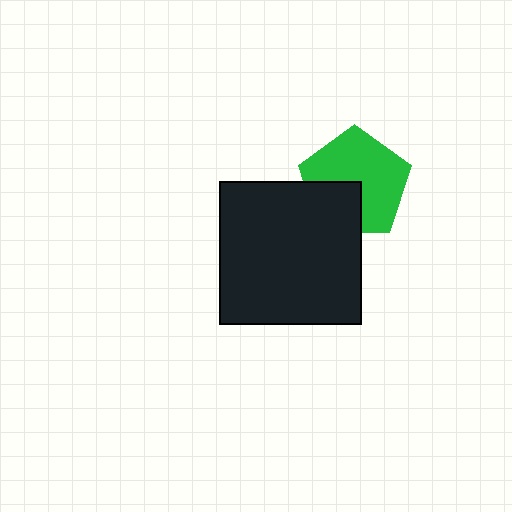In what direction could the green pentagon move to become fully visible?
The green pentagon could move toward the upper-right. That would shift it out from behind the black square entirely.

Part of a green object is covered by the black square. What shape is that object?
It is a pentagon.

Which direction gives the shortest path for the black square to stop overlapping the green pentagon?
Moving toward the lower-left gives the shortest separation.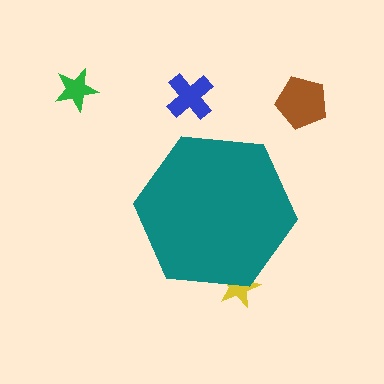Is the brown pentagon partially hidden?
No, the brown pentagon is fully visible.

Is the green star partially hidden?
No, the green star is fully visible.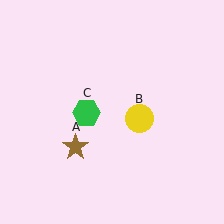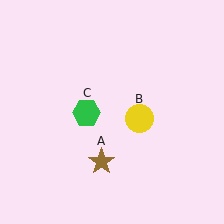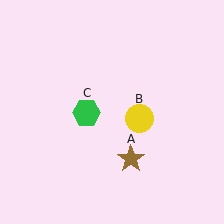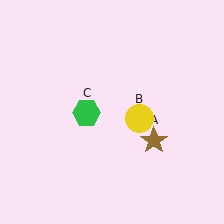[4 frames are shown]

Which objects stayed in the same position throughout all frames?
Yellow circle (object B) and green hexagon (object C) remained stationary.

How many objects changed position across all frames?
1 object changed position: brown star (object A).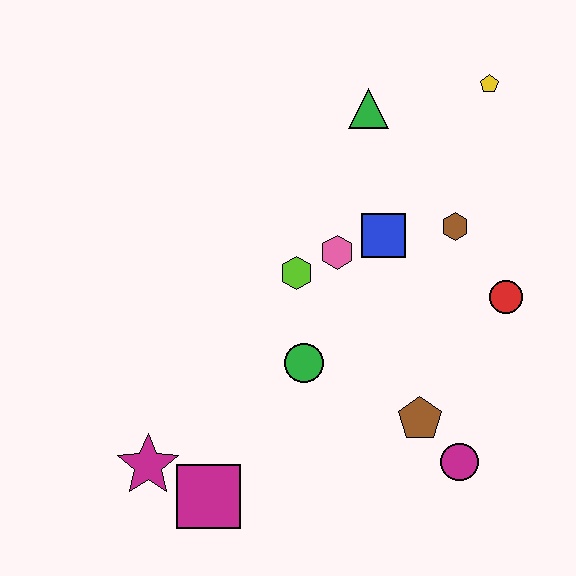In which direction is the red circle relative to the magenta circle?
The red circle is above the magenta circle.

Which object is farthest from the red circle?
The magenta star is farthest from the red circle.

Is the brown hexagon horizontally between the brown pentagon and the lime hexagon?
No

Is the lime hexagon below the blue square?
Yes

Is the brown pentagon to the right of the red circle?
No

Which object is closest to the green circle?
The lime hexagon is closest to the green circle.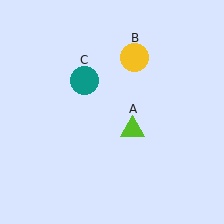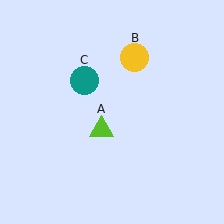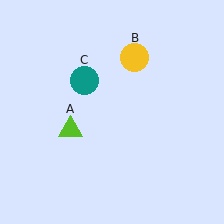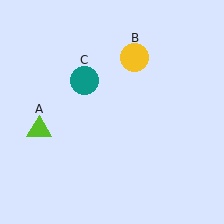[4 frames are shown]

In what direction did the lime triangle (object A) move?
The lime triangle (object A) moved left.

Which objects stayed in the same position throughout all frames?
Yellow circle (object B) and teal circle (object C) remained stationary.